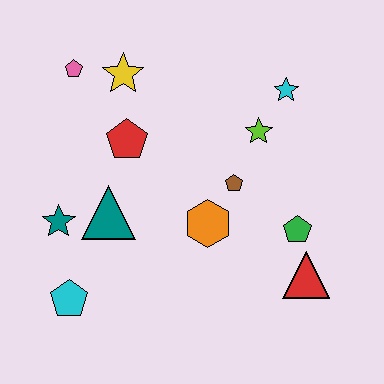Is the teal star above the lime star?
No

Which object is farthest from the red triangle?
The pink pentagon is farthest from the red triangle.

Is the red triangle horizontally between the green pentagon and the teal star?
No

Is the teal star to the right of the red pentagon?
No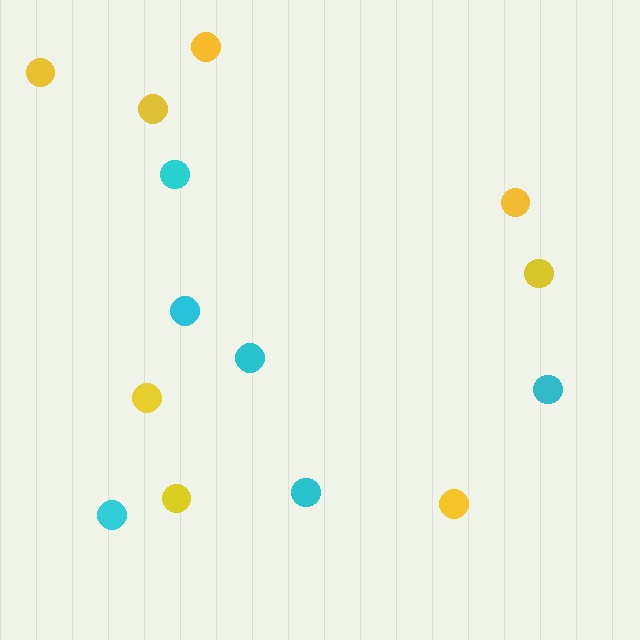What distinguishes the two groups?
There are 2 groups: one group of cyan circles (6) and one group of yellow circles (8).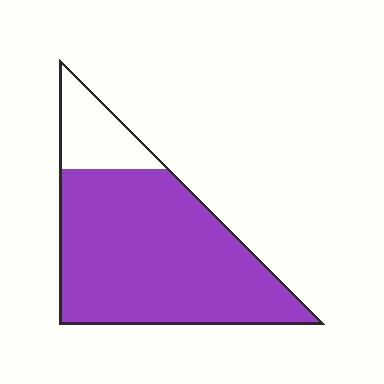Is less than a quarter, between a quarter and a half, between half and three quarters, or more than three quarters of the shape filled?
More than three quarters.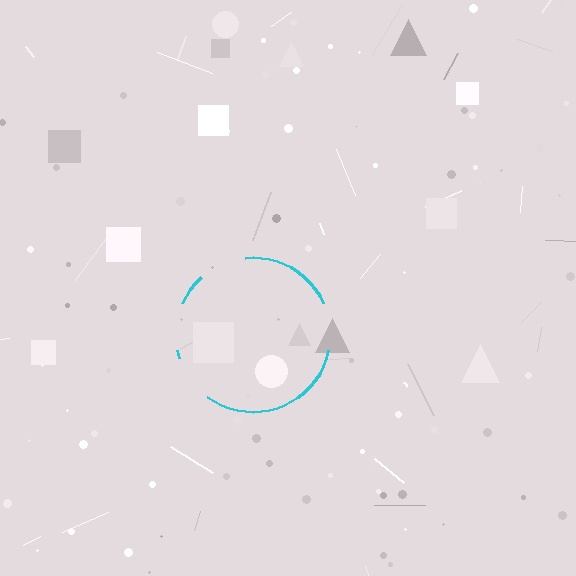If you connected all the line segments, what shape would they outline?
They would outline a circle.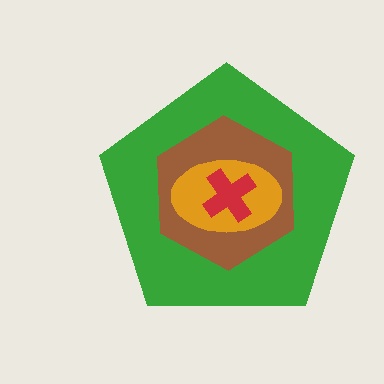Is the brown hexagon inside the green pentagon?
Yes.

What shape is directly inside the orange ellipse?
The red cross.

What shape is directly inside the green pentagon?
The brown hexagon.